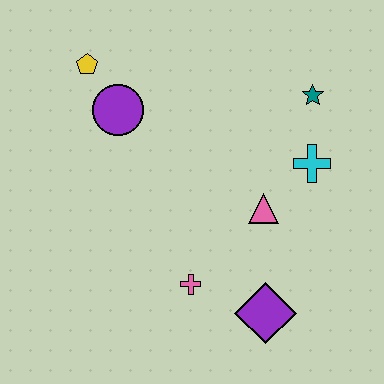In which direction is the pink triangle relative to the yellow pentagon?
The pink triangle is to the right of the yellow pentagon.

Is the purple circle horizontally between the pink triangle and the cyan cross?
No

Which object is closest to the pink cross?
The purple diamond is closest to the pink cross.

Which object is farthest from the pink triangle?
The yellow pentagon is farthest from the pink triangle.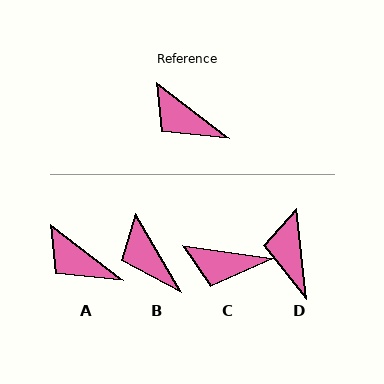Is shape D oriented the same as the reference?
No, it is off by about 46 degrees.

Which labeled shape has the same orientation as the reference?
A.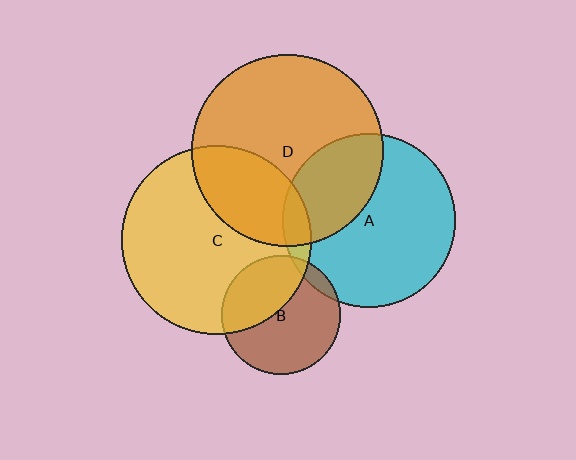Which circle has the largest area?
Circle D (orange).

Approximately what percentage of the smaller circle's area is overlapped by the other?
Approximately 30%.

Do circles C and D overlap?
Yes.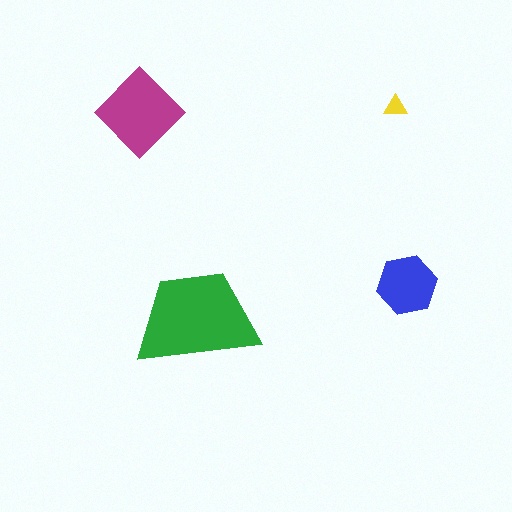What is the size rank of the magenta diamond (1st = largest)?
2nd.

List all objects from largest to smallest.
The green trapezoid, the magenta diamond, the blue hexagon, the yellow triangle.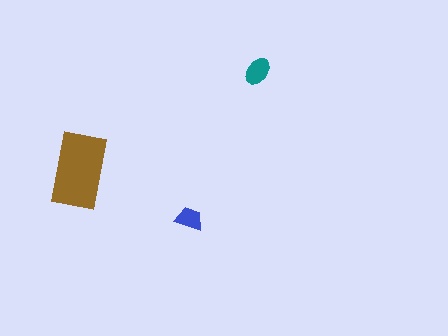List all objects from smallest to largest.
The blue trapezoid, the teal ellipse, the brown rectangle.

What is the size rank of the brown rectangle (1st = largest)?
1st.